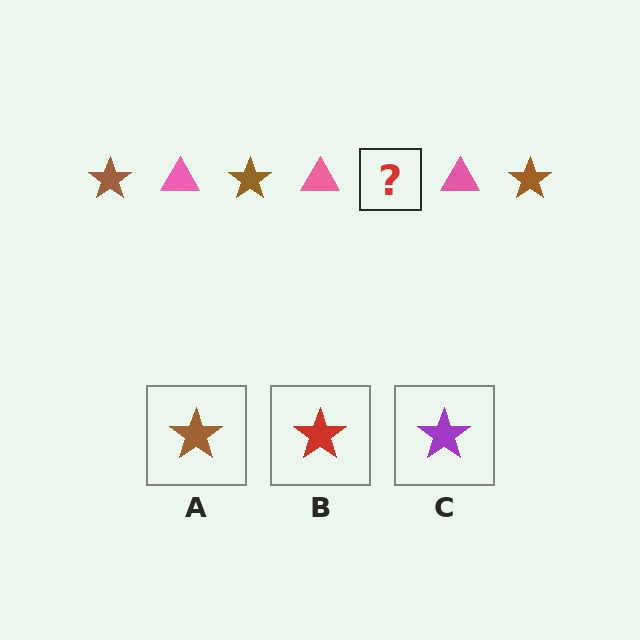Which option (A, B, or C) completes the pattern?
A.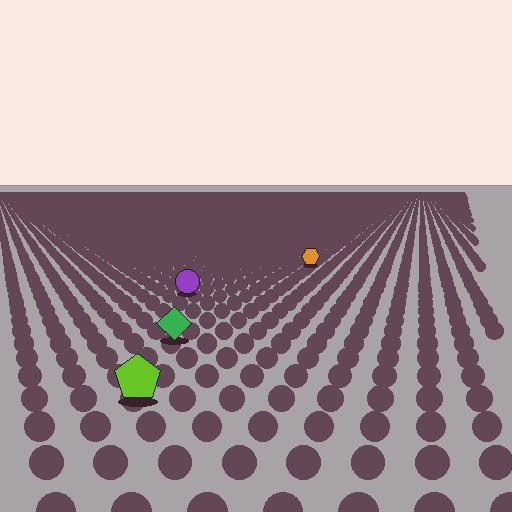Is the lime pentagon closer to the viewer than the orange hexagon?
Yes. The lime pentagon is closer — you can tell from the texture gradient: the ground texture is coarser near it.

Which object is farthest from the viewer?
The orange hexagon is farthest from the viewer. It appears smaller and the ground texture around it is denser.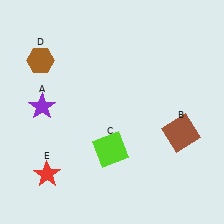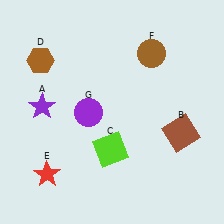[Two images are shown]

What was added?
A brown circle (F), a purple circle (G) were added in Image 2.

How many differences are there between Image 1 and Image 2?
There are 2 differences between the two images.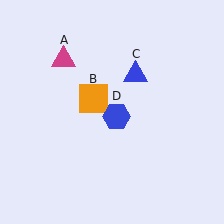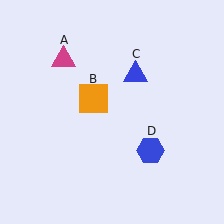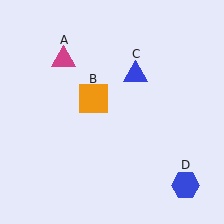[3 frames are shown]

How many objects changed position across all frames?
1 object changed position: blue hexagon (object D).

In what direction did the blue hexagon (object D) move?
The blue hexagon (object D) moved down and to the right.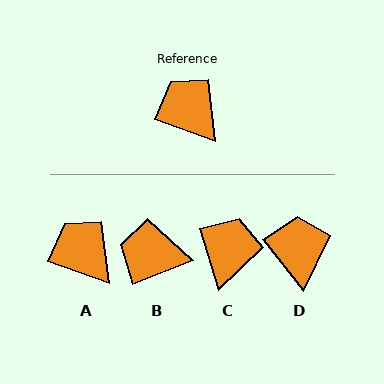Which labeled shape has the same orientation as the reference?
A.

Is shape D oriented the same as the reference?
No, it is off by about 33 degrees.